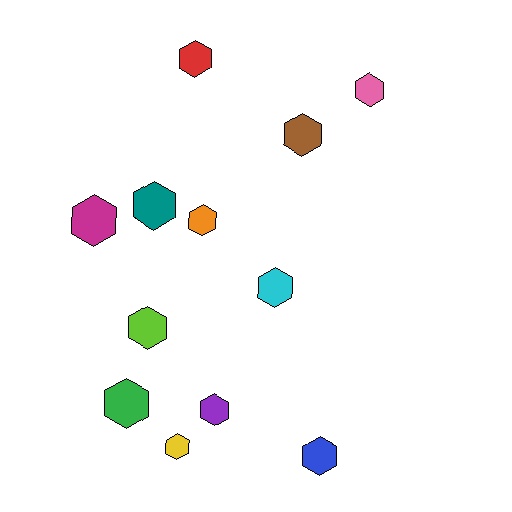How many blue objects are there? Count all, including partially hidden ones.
There is 1 blue object.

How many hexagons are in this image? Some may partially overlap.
There are 12 hexagons.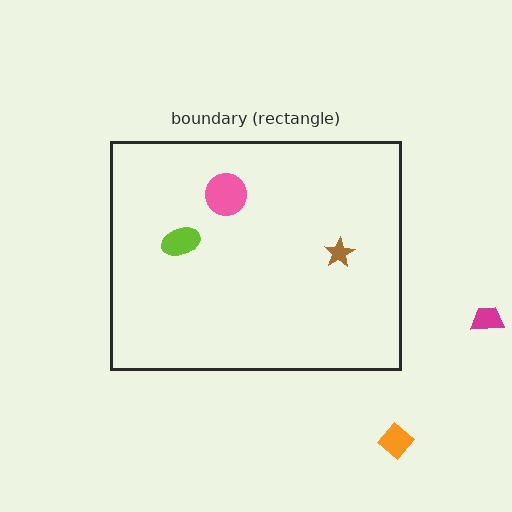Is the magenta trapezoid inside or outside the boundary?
Outside.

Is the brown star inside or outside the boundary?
Inside.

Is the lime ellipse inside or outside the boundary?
Inside.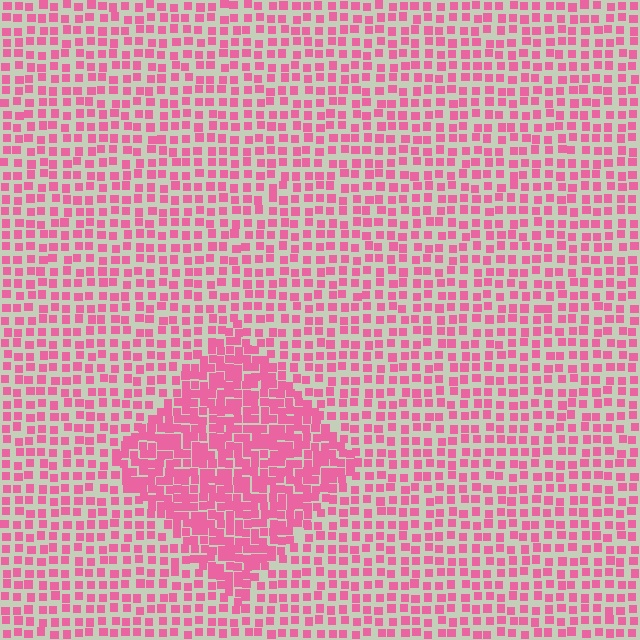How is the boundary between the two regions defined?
The boundary is defined by a change in element density (approximately 1.9x ratio). All elements are the same color, size, and shape.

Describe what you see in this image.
The image contains small pink elements arranged at two different densities. A diamond-shaped region is visible where the elements are more densely packed than the surrounding area.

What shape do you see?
I see a diamond.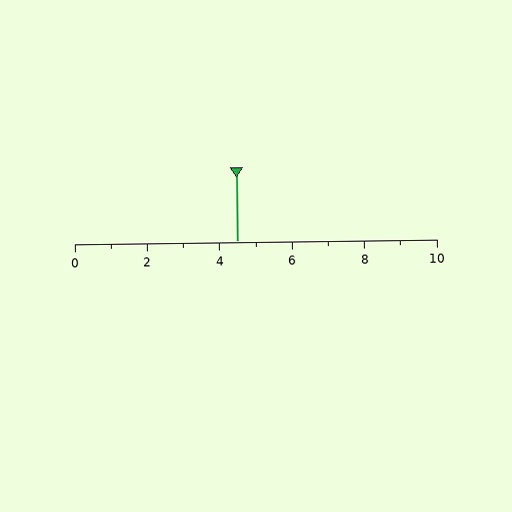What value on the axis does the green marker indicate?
The marker indicates approximately 4.5.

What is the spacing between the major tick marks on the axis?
The major ticks are spaced 2 apart.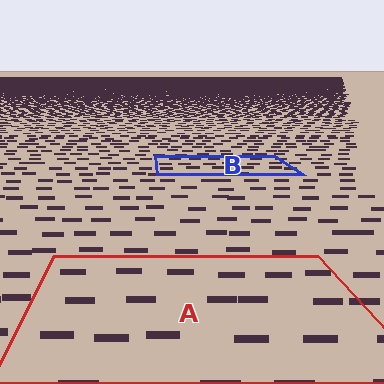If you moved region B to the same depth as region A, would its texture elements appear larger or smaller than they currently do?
They would appear larger. At a closer depth, the same texture elements are projected at a bigger on-screen size.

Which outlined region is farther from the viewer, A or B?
Region B is farther from the viewer — the texture elements inside it appear smaller and more densely packed.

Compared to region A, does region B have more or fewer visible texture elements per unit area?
Region B has more texture elements per unit area — they are packed more densely because it is farther away.